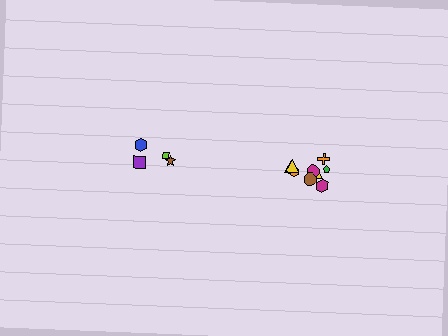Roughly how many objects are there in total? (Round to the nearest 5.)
Roughly 15 objects in total.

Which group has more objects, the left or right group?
The right group.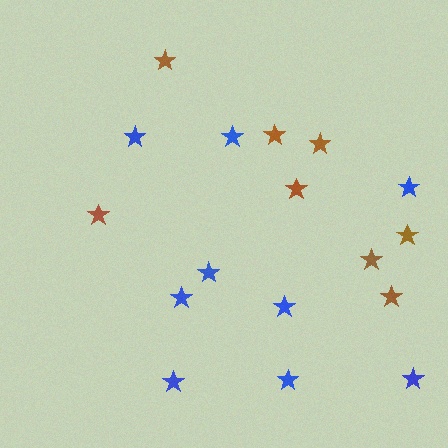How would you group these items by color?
There are 2 groups: one group of brown stars (8) and one group of blue stars (9).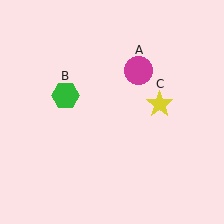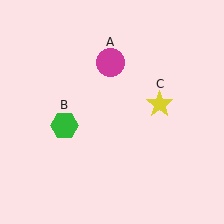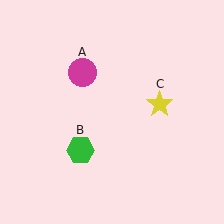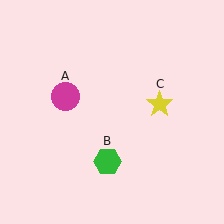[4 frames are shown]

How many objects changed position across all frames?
2 objects changed position: magenta circle (object A), green hexagon (object B).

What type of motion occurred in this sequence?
The magenta circle (object A), green hexagon (object B) rotated counterclockwise around the center of the scene.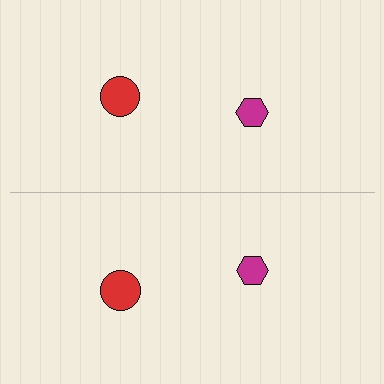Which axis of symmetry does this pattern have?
The pattern has a horizontal axis of symmetry running through the center of the image.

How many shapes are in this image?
There are 4 shapes in this image.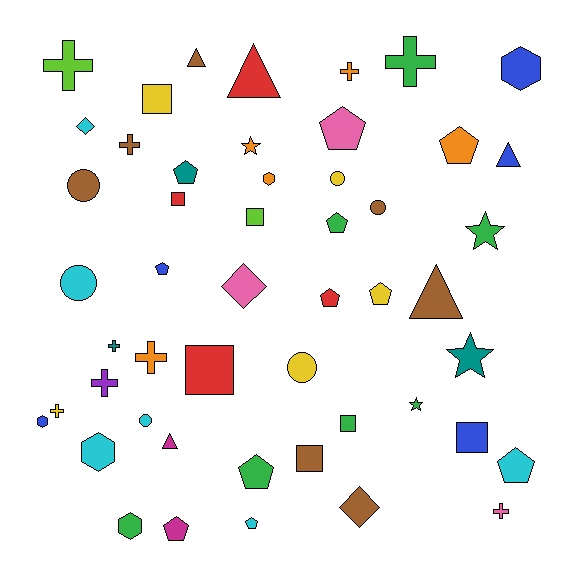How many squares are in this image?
There are 7 squares.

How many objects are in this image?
There are 50 objects.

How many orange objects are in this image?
There are 5 orange objects.